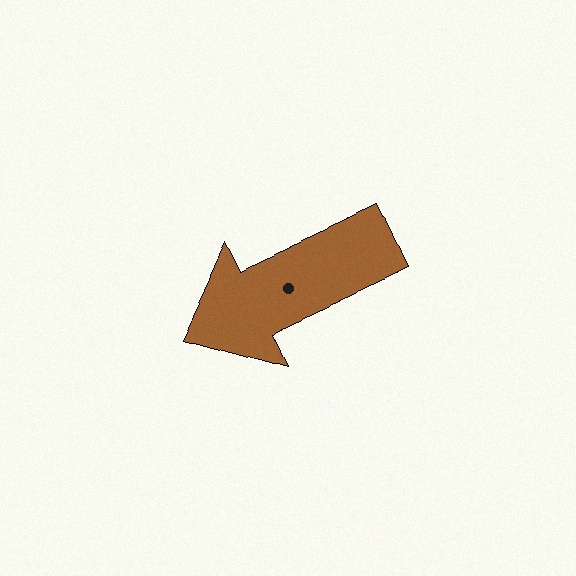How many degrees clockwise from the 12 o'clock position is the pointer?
Approximately 245 degrees.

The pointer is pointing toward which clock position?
Roughly 8 o'clock.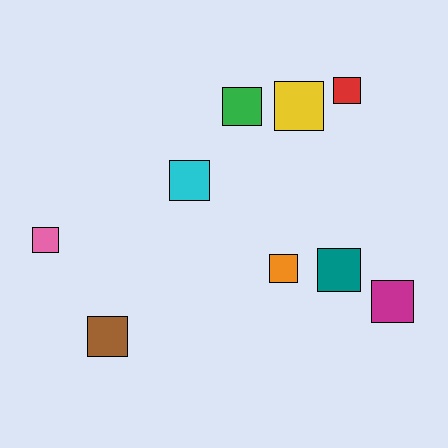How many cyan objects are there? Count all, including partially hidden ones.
There is 1 cyan object.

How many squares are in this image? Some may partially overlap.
There are 9 squares.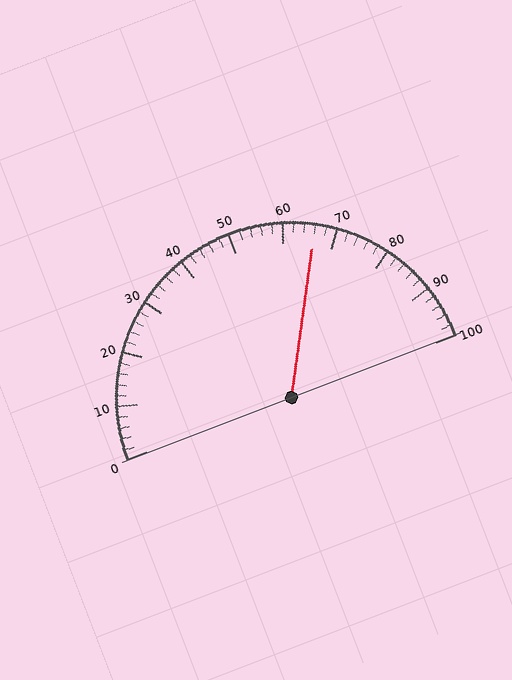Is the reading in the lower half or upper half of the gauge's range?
The reading is in the upper half of the range (0 to 100).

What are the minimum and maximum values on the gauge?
The gauge ranges from 0 to 100.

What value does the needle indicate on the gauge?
The needle indicates approximately 66.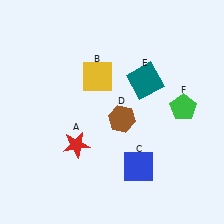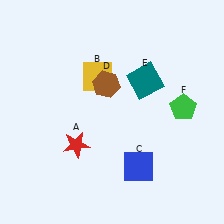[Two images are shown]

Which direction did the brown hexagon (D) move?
The brown hexagon (D) moved up.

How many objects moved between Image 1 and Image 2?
1 object moved between the two images.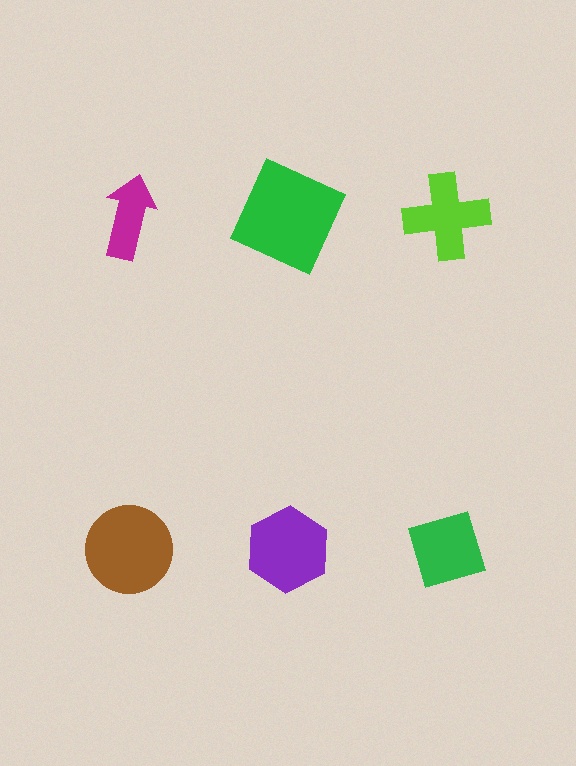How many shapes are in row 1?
3 shapes.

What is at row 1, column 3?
A lime cross.